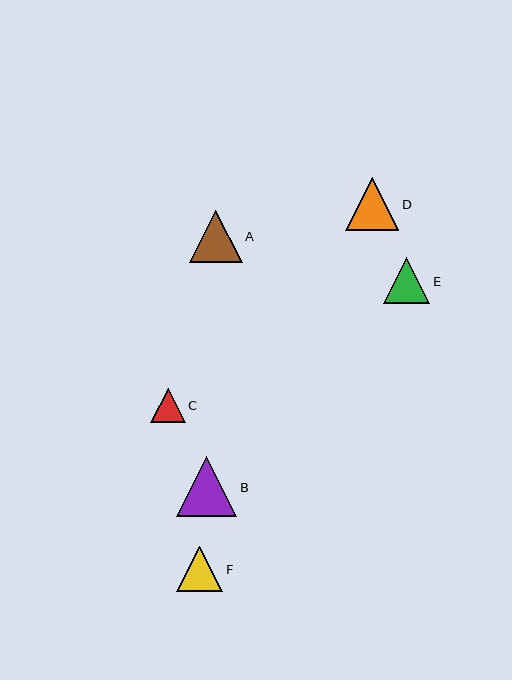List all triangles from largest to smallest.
From largest to smallest: B, D, A, E, F, C.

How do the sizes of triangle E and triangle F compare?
Triangle E and triangle F are approximately the same size.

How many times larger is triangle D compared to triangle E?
Triangle D is approximately 1.2 times the size of triangle E.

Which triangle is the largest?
Triangle B is the largest with a size of approximately 60 pixels.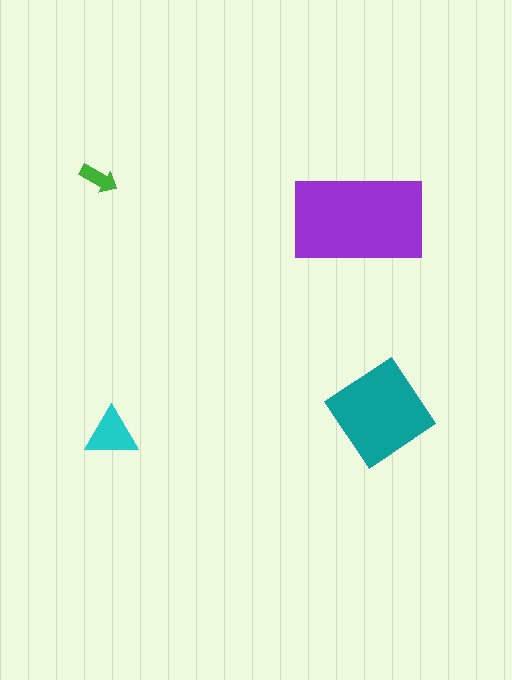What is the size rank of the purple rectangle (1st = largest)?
1st.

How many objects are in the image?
There are 4 objects in the image.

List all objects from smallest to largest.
The green arrow, the cyan triangle, the teal diamond, the purple rectangle.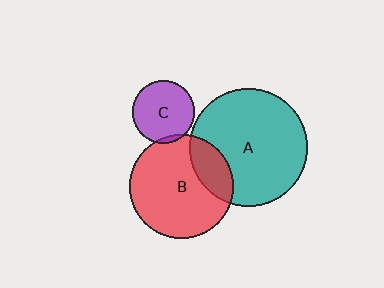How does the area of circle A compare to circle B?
Approximately 1.3 times.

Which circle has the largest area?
Circle A (teal).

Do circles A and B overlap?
Yes.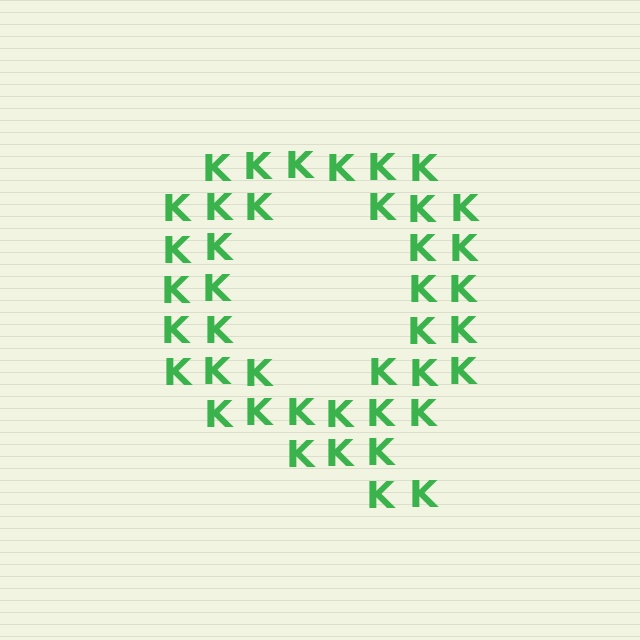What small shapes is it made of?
It is made of small letter K's.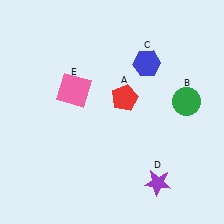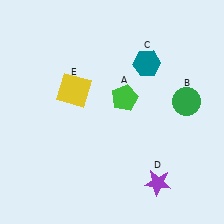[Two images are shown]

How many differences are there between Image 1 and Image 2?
There are 3 differences between the two images.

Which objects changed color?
A changed from red to green. C changed from blue to teal. E changed from pink to yellow.